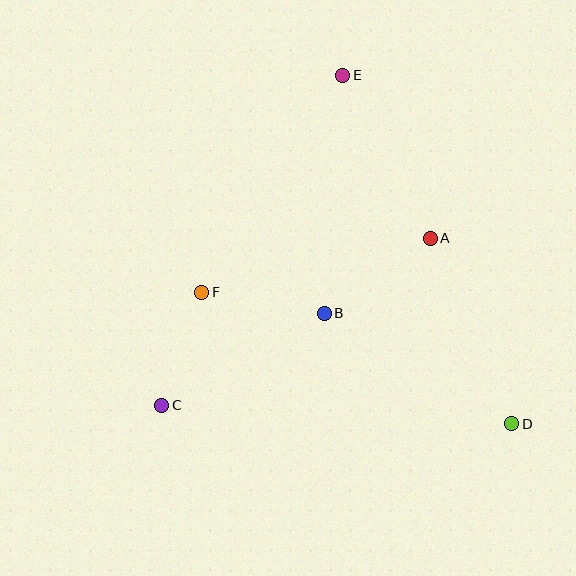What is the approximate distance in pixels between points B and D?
The distance between B and D is approximately 217 pixels.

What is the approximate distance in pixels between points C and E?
The distance between C and E is approximately 376 pixels.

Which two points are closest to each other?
Points C and F are closest to each other.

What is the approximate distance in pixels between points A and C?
The distance between A and C is approximately 316 pixels.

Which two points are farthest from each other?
Points D and E are farthest from each other.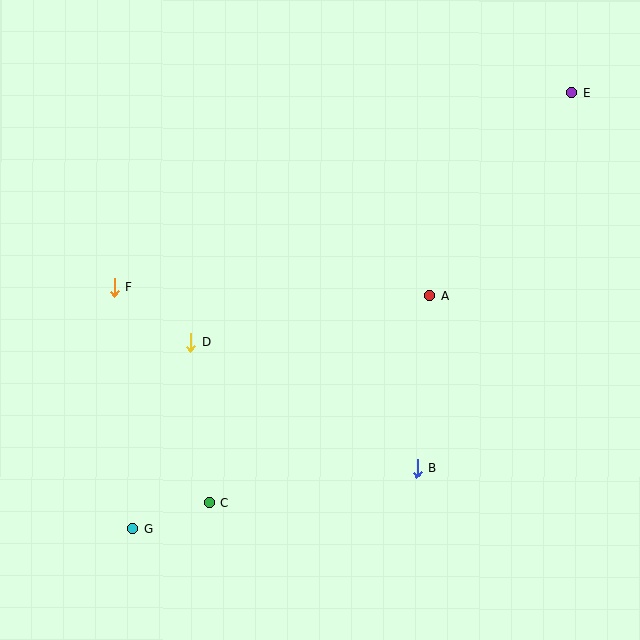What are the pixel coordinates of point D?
Point D is at (191, 342).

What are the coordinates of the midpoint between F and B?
The midpoint between F and B is at (265, 378).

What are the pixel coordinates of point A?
Point A is at (430, 296).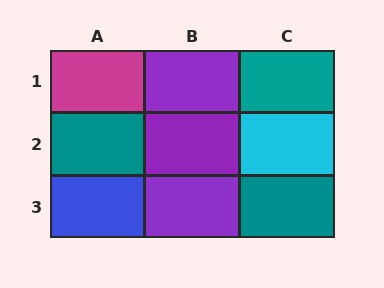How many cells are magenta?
1 cell is magenta.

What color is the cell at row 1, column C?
Teal.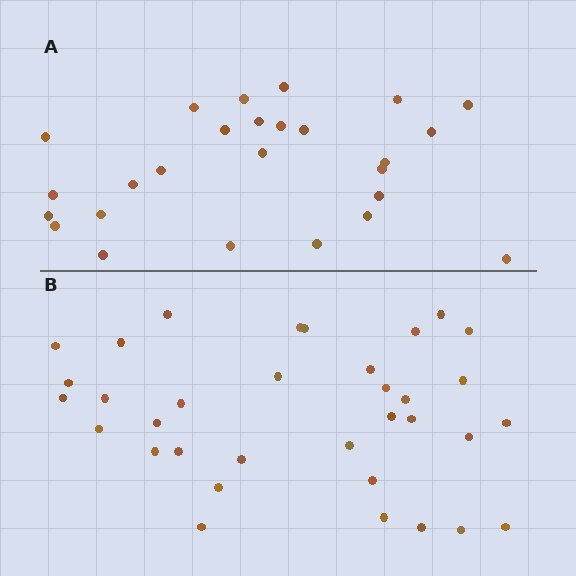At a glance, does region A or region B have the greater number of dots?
Region B (the bottom region) has more dots.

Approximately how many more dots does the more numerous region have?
Region B has roughly 8 or so more dots than region A.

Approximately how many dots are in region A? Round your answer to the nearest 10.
About 30 dots. (The exact count is 26, which rounds to 30.)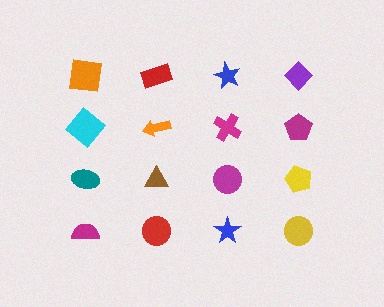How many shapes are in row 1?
4 shapes.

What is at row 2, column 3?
A magenta cross.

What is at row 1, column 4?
A purple diamond.